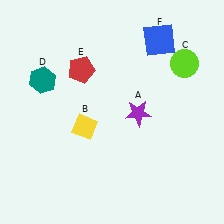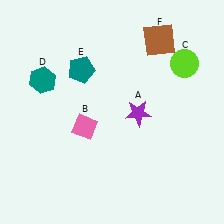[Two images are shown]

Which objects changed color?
B changed from yellow to pink. E changed from red to teal. F changed from blue to brown.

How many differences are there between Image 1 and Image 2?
There are 3 differences between the two images.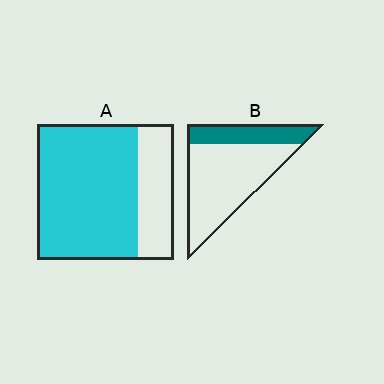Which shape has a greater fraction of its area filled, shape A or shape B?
Shape A.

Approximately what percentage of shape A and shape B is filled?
A is approximately 75% and B is approximately 25%.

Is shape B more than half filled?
No.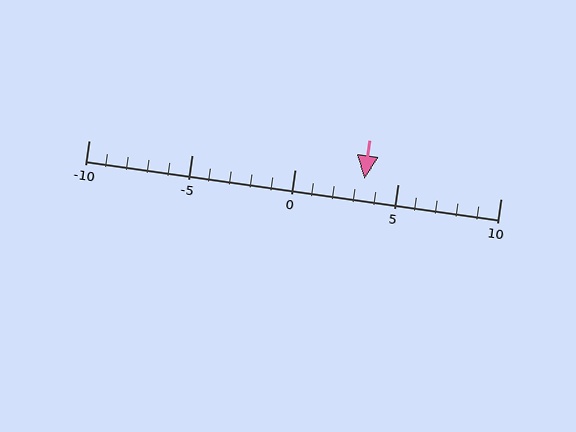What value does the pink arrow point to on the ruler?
The pink arrow points to approximately 3.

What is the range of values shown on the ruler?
The ruler shows values from -10 to 10.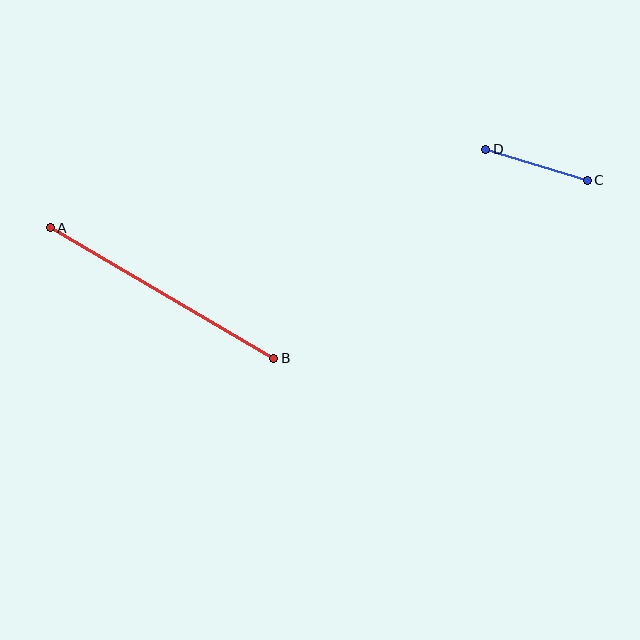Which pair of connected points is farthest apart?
Points A and B are farthest apart.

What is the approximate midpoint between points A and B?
The midpoint is at approximately (162, 293) pixels.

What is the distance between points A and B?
The distance is approximately 259 pixels.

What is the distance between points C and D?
The distance is approximately 106 pixels.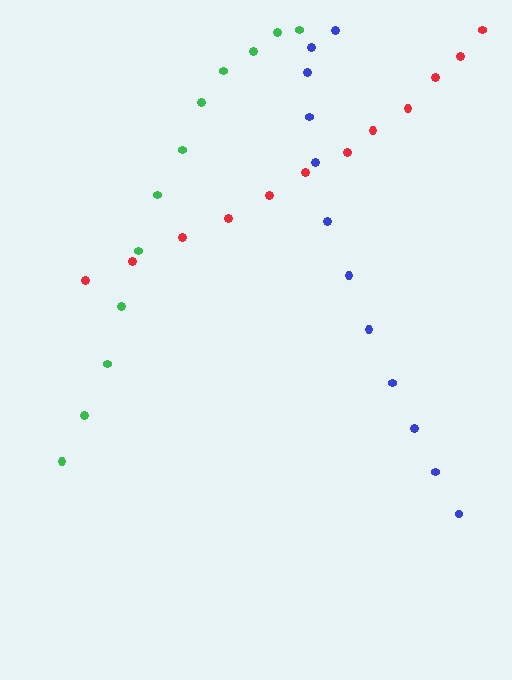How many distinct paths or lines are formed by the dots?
There are 3 distinct paths.